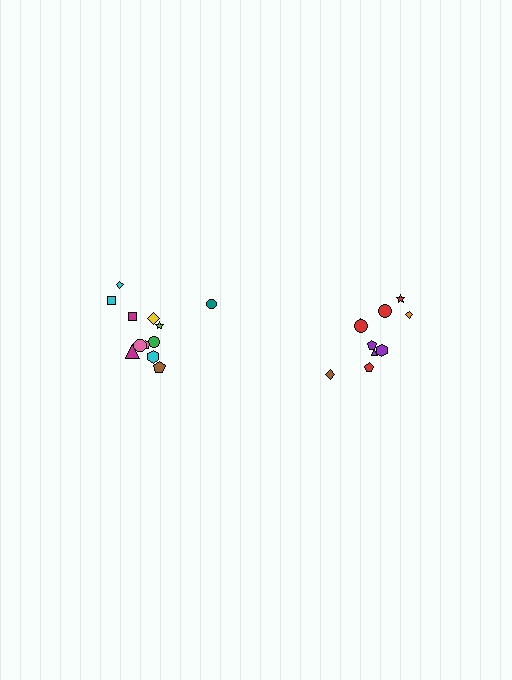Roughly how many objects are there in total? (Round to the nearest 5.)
Roughly 20 objects in total.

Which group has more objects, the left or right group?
The left group.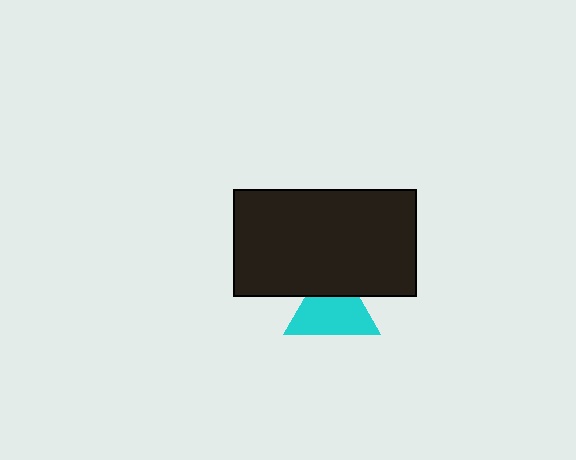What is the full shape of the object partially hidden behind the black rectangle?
The partially hidden object is a cyan triangle.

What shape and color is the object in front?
The object in front is a black rectangle.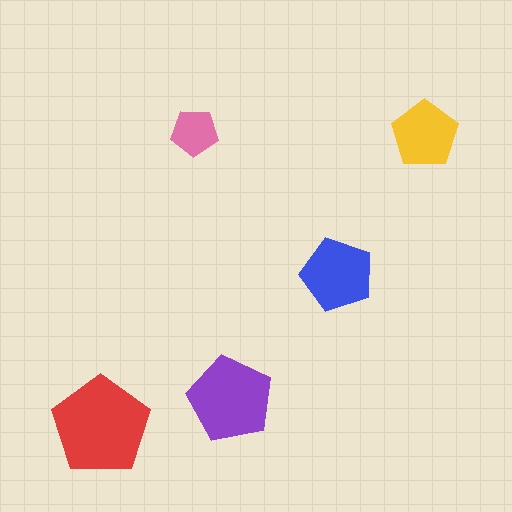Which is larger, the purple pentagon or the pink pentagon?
The purple one.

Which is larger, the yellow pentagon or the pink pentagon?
The yellow one.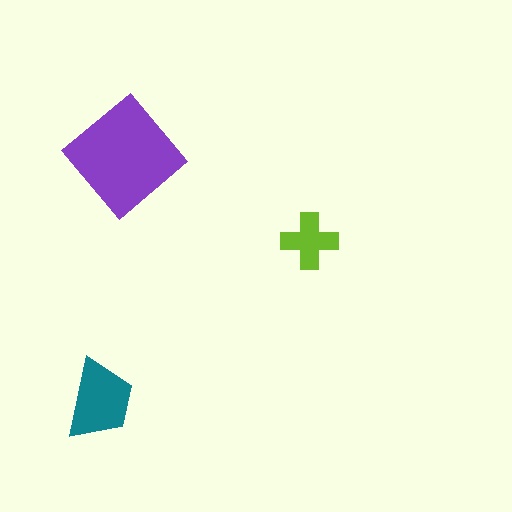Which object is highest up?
The purple diamond is topmost.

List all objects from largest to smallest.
The purple diamond, the teal trapezoid, the lime cross.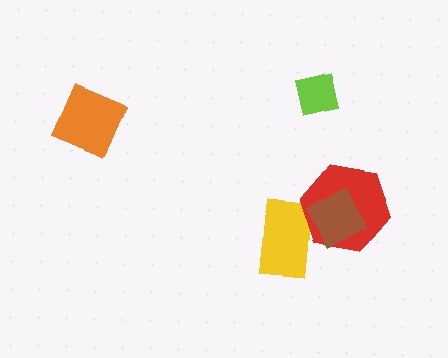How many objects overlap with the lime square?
0 objects overlap with the lime square.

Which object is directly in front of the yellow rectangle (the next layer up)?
The red hexagon is directly in front of the yellow rectangle.